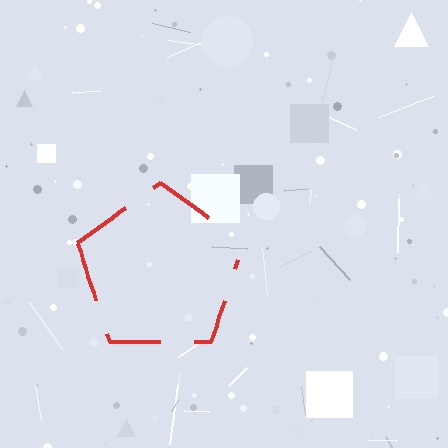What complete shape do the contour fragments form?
The contour fragments form a pentagon.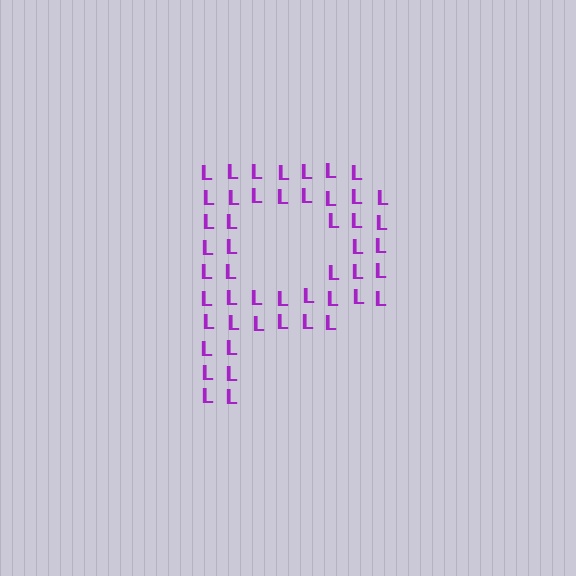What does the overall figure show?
The overall figure shows the letter P.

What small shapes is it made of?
It is made of small letter L's.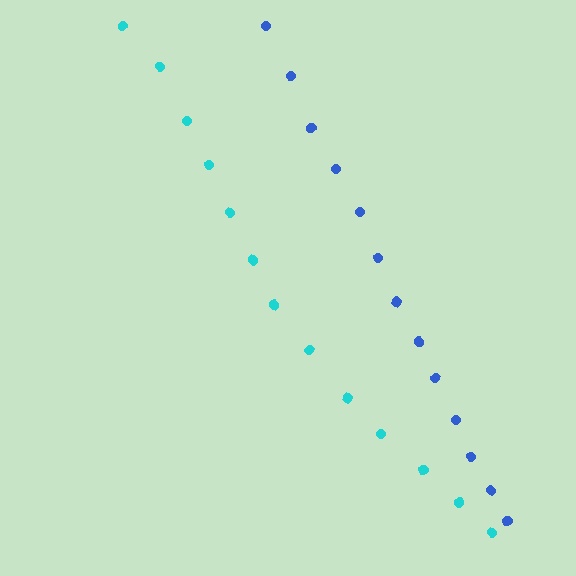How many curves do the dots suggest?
There are 2 distinct paths.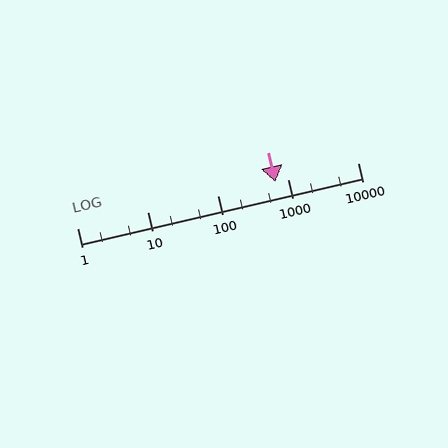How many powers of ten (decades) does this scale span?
The scale spans 4 decades, from 1 to 10000.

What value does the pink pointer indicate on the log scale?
The pointer indicates approximately 660.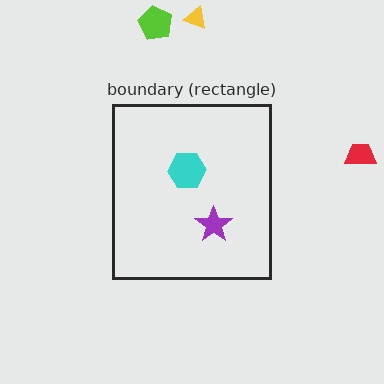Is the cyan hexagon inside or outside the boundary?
Inside.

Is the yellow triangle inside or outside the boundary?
Outside.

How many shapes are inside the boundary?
2 inside, 3 outside.